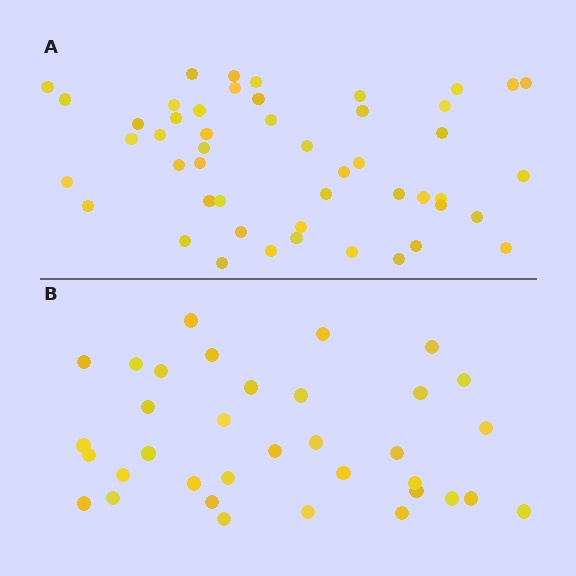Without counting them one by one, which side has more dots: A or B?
Region A (the top region) has more dots.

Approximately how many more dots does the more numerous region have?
Region A has approximately 15 more dots than region B.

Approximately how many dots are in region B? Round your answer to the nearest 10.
About 40 dots. (The exact count is 35, which rounds to 40.)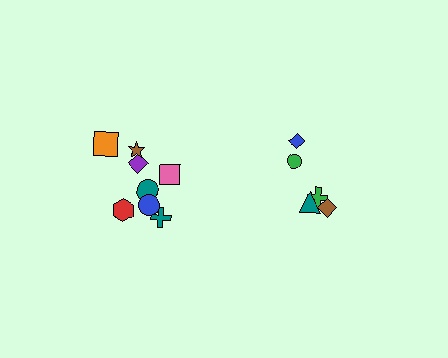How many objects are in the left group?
There are 8 objects.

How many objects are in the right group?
There are 5 objects.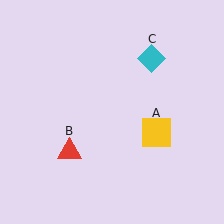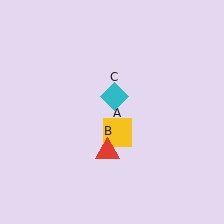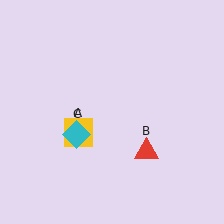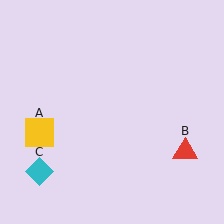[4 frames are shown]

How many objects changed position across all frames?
3 objects changed position: yellow square (object A), red triangle (object B), cyan diamond (object C).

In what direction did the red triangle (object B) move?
The red triangle (object B) moved right.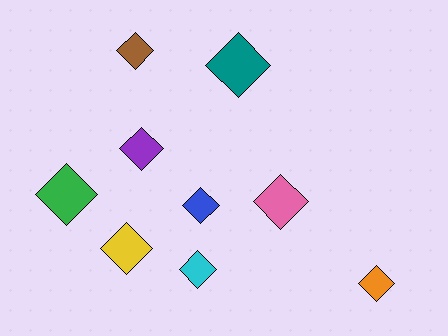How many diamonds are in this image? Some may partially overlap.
There are 9 diamonds.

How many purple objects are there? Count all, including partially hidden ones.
There is 1 purple object.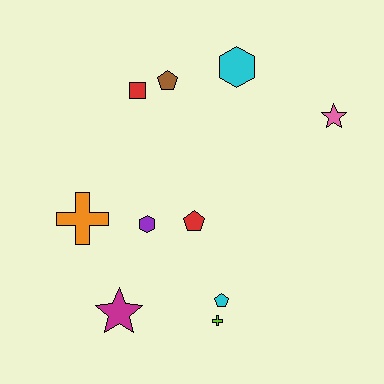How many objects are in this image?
There are 10 objects.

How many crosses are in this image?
There are 2 crosses.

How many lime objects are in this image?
There is 1 lime object.